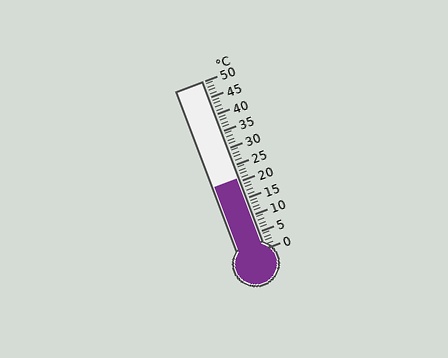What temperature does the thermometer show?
The thermometer shows approximately 21°C.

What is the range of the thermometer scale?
The thermometer scale ranges from 0°C to 50°C.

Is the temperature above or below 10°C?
The temperature is above 10°C.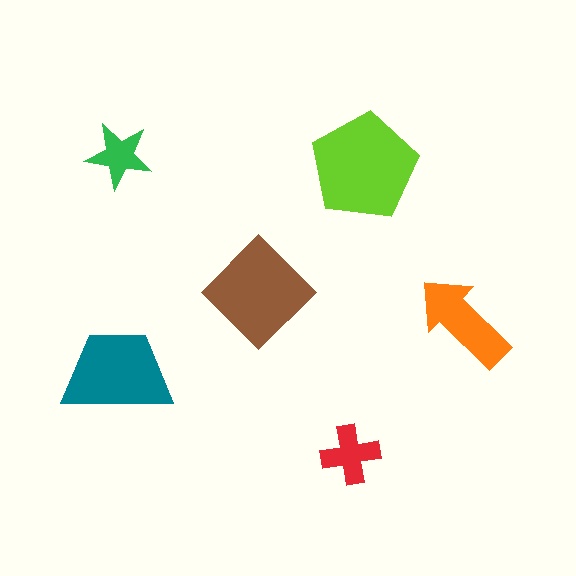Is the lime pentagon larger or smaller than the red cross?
Larger.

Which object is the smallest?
The green star.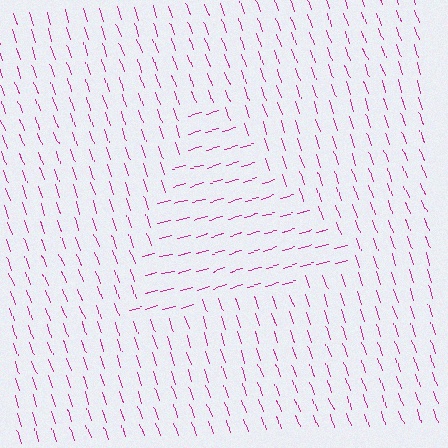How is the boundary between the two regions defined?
The boundary is defined purely by a change in line orientation (approximately 86 degrees difference). All lines are the same color and thickness.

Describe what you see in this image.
The image is filled with small magenta line segments. A triangle region in the image has lines oriented differently from the surrounding lines, creating a visible texture boundary.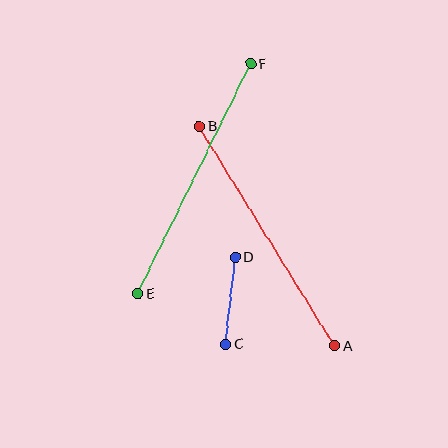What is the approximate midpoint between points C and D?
The midpoint is at approximately (231, 301) pixels.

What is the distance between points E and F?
The distance is approximately 256 pixels.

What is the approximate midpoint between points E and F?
The midpoint is at approximately (194, 179) pixels.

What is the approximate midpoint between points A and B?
The midpoint is at approximately (267, 236) pixels.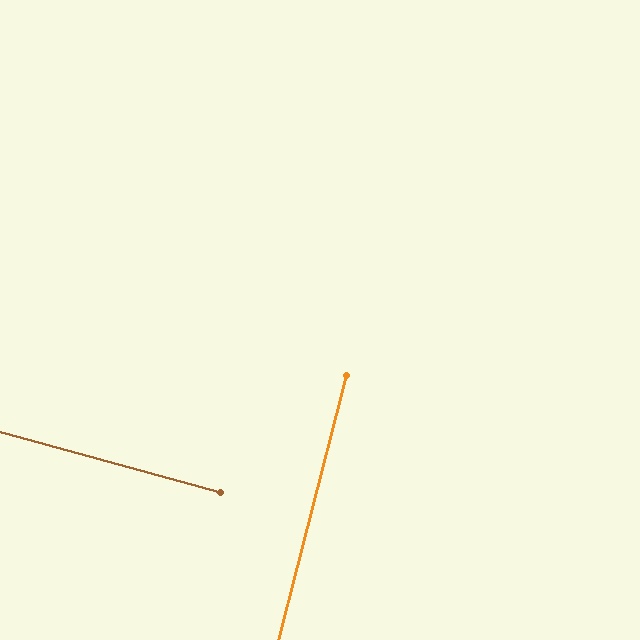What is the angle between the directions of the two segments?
Approximately 89 degrees.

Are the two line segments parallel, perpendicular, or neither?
Perpendicular — they meet at approximately 89°.